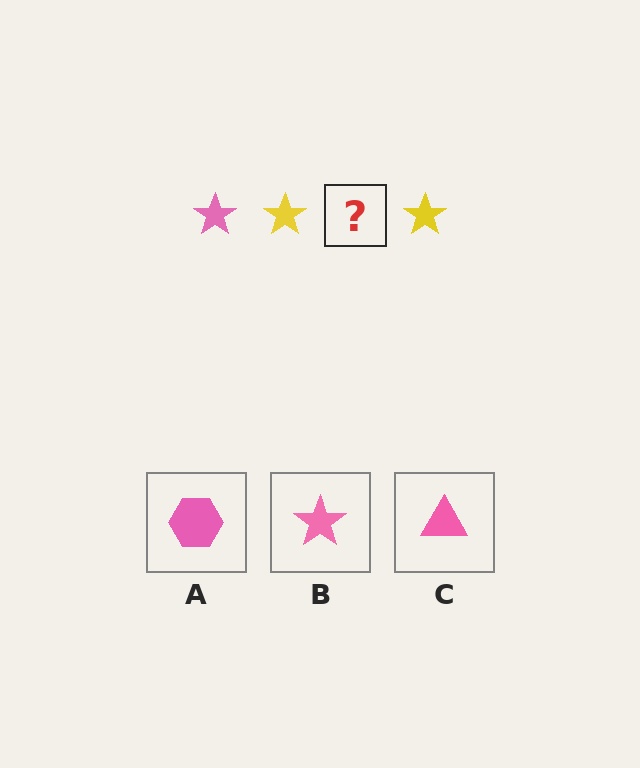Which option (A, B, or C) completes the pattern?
B.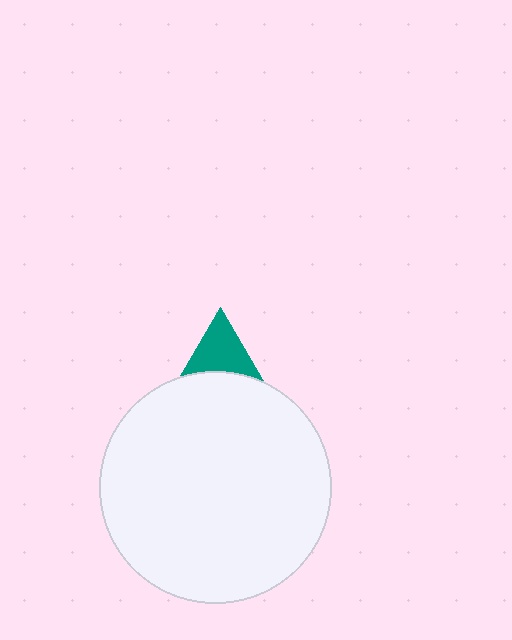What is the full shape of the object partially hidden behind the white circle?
The partially hidden object is a teal triangle.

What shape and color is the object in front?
The object in front is a white circle.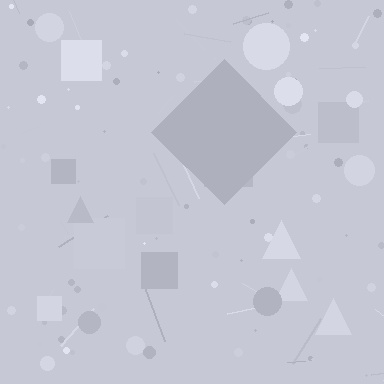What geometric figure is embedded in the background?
A diamond is embedded in the background.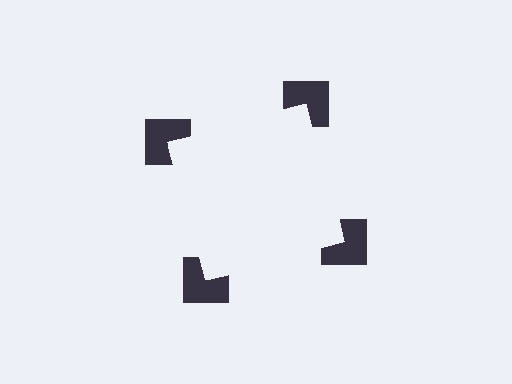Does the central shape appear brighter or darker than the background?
It typically appears slightly brighter than the background, even though no actual brightness change is drawn.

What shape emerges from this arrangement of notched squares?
An illusory square — its edges are inferred from the aligned wedge cuts in the notched squares, not physically drawn.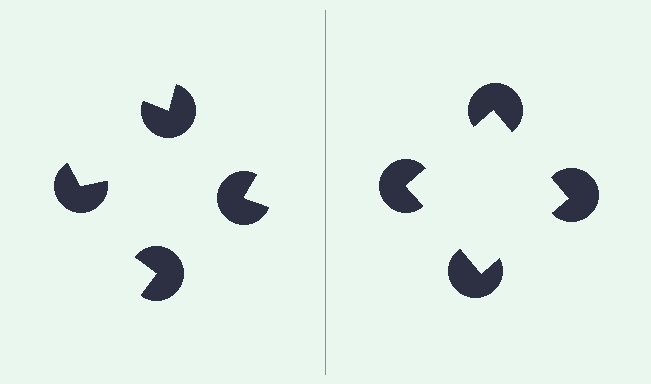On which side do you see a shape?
An illusory square appears on the right side. On the left side the wedge cuts are rotated, so no coherent shape forms.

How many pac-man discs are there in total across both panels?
8 — 4 on each side.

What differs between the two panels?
The pac-man discs are positioned identically on both sides; only the wedge orientations differ. On the right they align to a square; on the left they are misaligned.